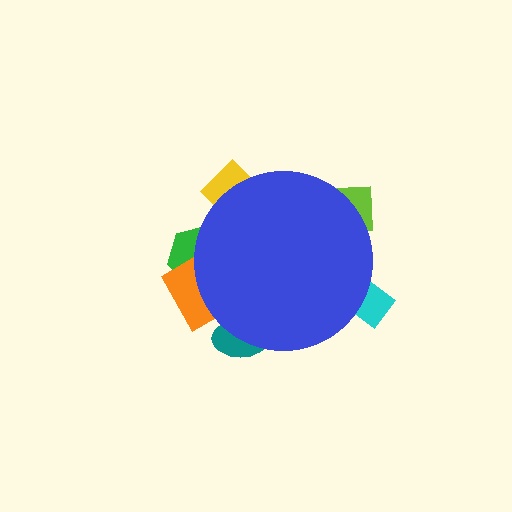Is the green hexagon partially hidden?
Yes, the green hexagon is partially hidden behind the blue circle.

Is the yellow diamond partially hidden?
Yes, the yellow diamond is partially hidden behind the blue circle.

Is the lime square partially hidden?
Yes, the lime square is partially hidden behind the blue circle.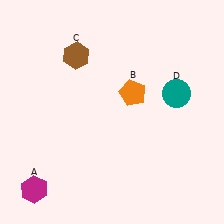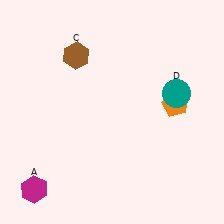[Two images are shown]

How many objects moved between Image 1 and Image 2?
1 object moved between the two images.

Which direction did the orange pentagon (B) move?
The orange pentagon (B) moved right.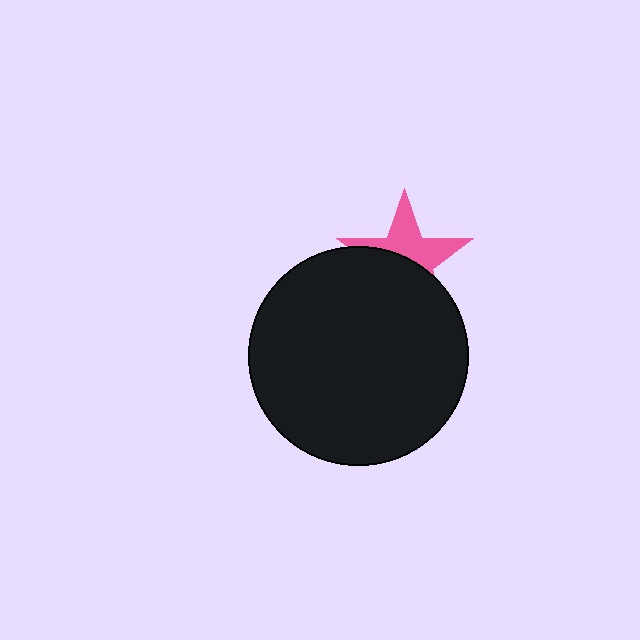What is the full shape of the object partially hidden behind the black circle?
The partially hidden object is a pink star.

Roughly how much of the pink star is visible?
About half of it is visible (roughly 48%).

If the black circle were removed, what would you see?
You would see the complete pink star.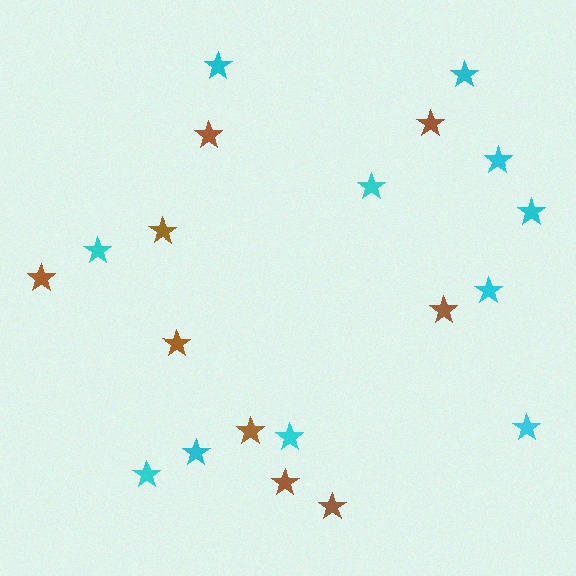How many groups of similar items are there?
There are 2 groups: one group of brown stars (9) and one group of cyan stars (11).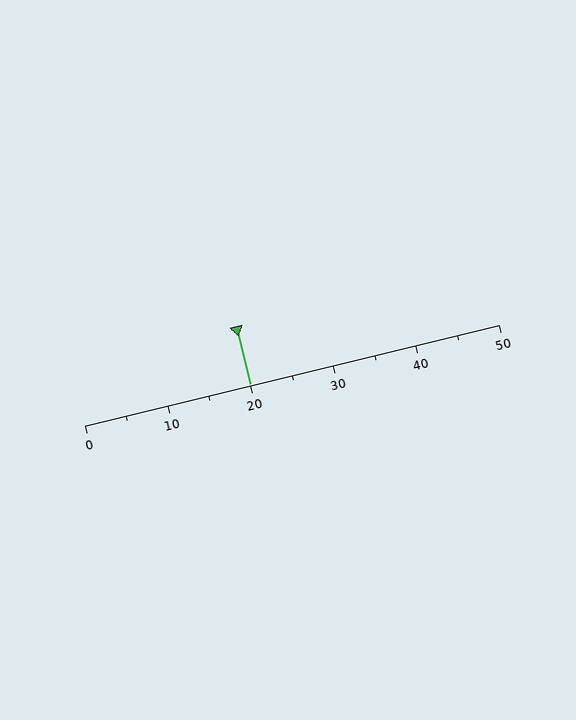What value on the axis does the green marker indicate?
The marker indicates approximately 20.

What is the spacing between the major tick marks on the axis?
The major ticks are spaced 10 apart.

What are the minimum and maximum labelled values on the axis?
The axis runs from 0 to 50.